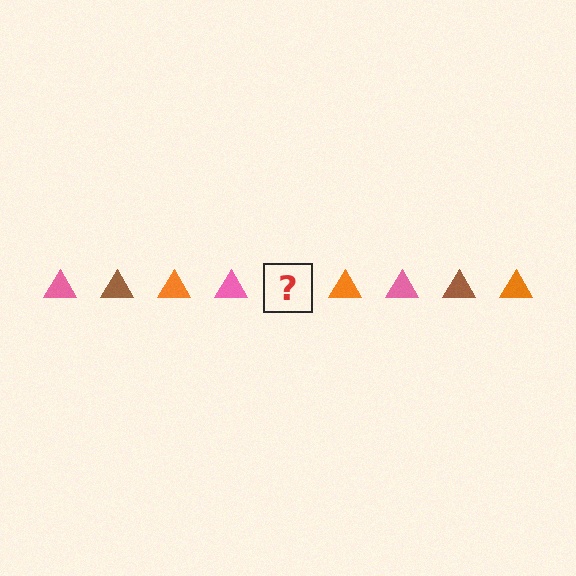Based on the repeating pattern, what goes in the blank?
The blank should be a brown triangle.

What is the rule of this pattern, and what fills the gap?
The rule is that the pattern cycles through pink, brown, orange triangles. The gap should be filled with a brown triangle.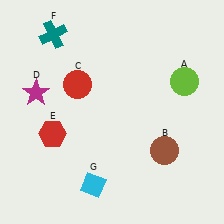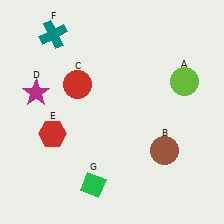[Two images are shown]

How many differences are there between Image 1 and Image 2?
There is 1 difference between the two images.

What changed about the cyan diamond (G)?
In Image 1, G is cyan. In Image 2, it changed to green.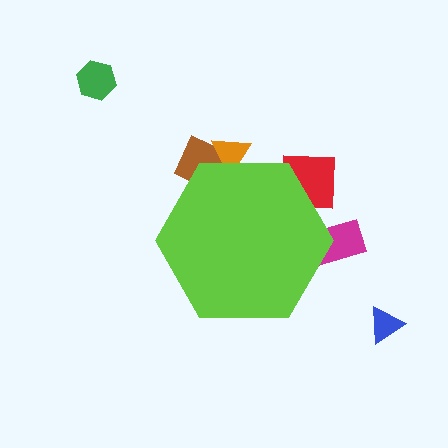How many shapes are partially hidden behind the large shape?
4 shapes are partially hidden.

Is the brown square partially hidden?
Yes, the brown square is partially hidden behind the lime hexagon.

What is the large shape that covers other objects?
A lime hexagon.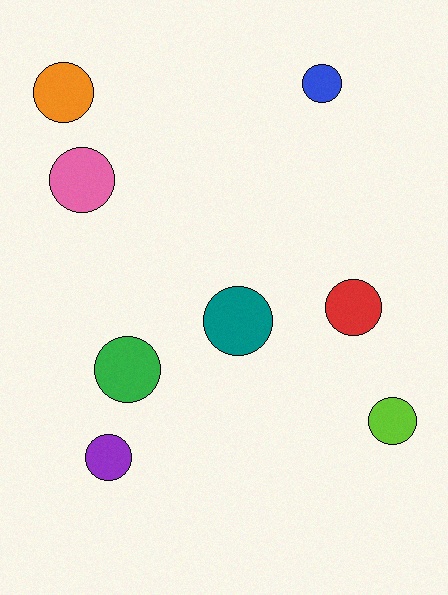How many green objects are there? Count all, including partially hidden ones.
There is 1 green object.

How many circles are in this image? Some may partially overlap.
There are 8 circles.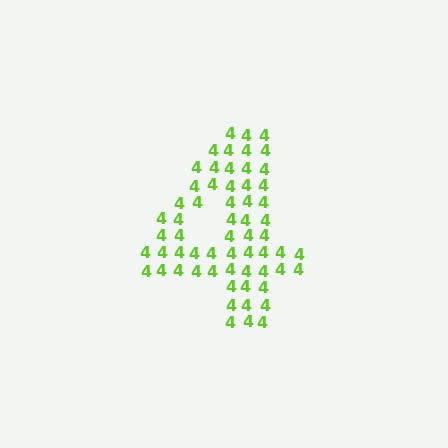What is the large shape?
The large shape is the digit 4.